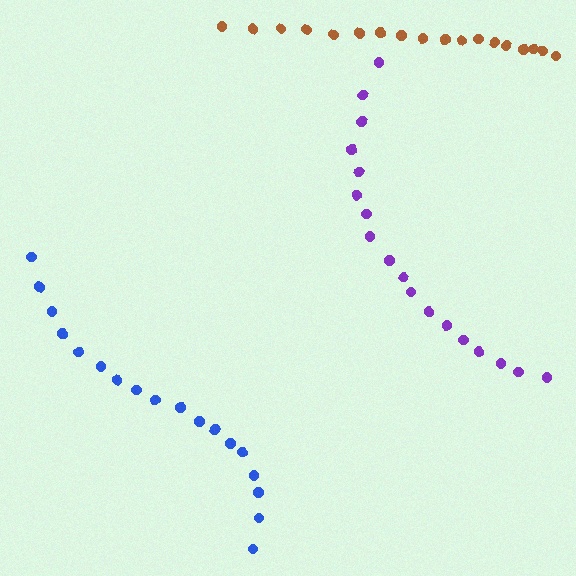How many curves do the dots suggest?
There are 3 distinct paths.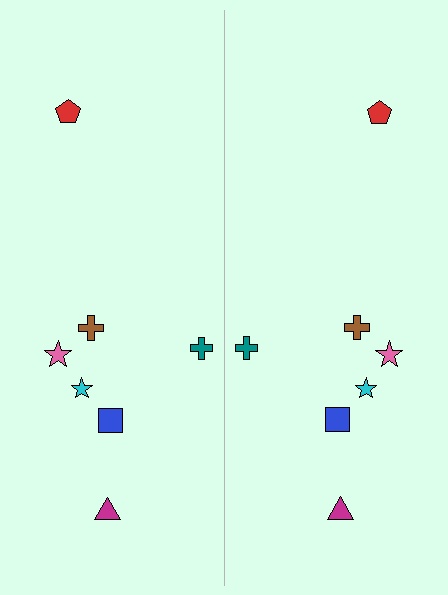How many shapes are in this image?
There are 14 shapes in this image.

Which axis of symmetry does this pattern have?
The pattern has a vertical axis of symmetry running through the center of the image.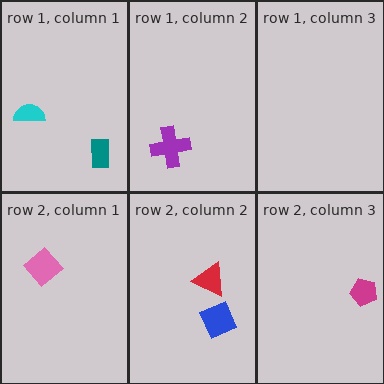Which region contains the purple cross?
The row 1, column 2 region.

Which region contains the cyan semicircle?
The row 1, column 1 region.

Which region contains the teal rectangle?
The row 1, column 1 region.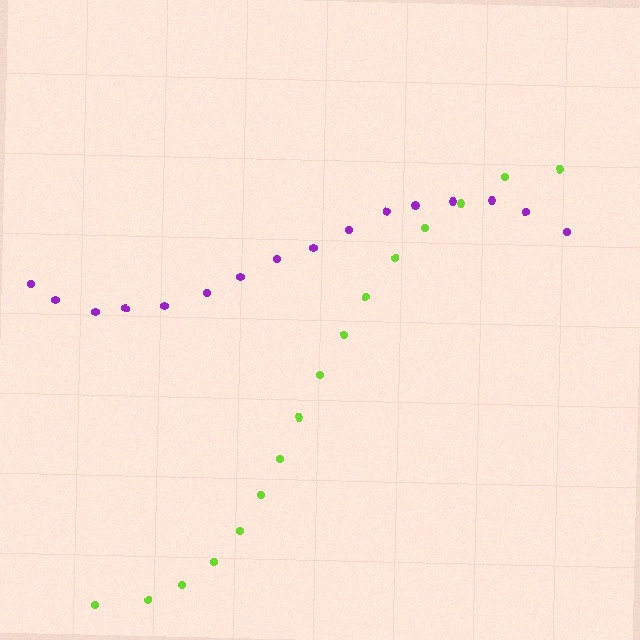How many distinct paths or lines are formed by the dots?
There are 2 distinct paths.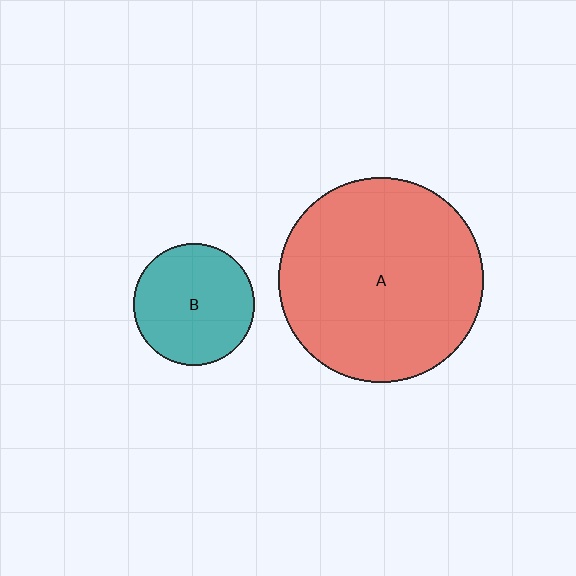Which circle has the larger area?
Circle A (red).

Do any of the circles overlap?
No, none of the circles overlap.